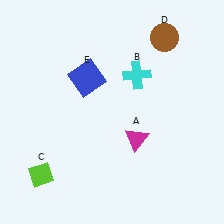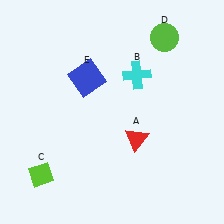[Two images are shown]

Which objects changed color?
A changed from magenta to red. D changed from brown to lime.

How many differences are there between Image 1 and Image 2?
There are 2 differences between the two images.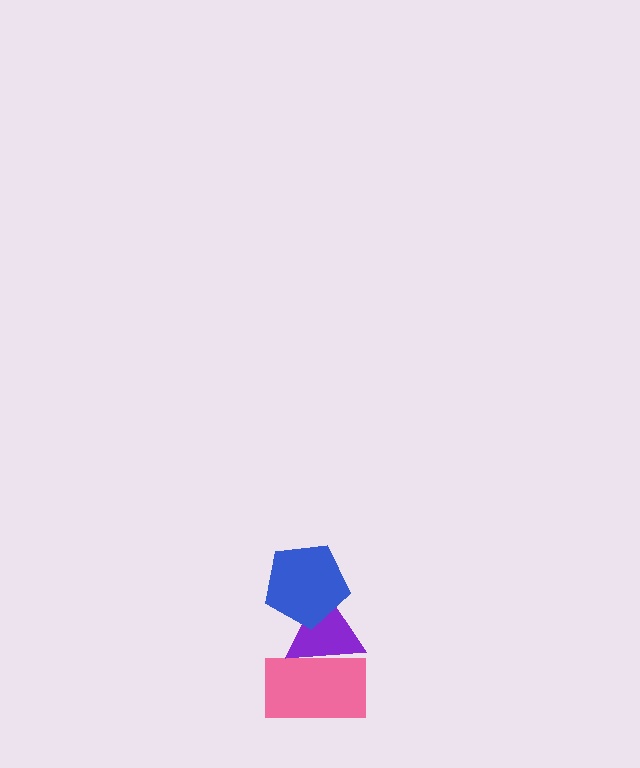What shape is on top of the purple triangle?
The blue pentagon is on top of the purple triangle.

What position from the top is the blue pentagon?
The blue pentagon is 1st from the top.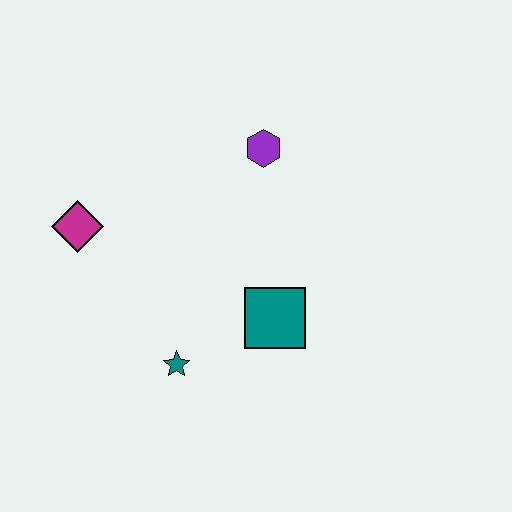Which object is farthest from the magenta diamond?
The teal square is farthest from the magenta diamond.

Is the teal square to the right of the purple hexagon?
Yes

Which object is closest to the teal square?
The teal star is closest to the teal square.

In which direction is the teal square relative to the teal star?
The teal square is to the right of the teal star.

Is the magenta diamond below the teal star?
No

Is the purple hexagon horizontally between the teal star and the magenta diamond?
No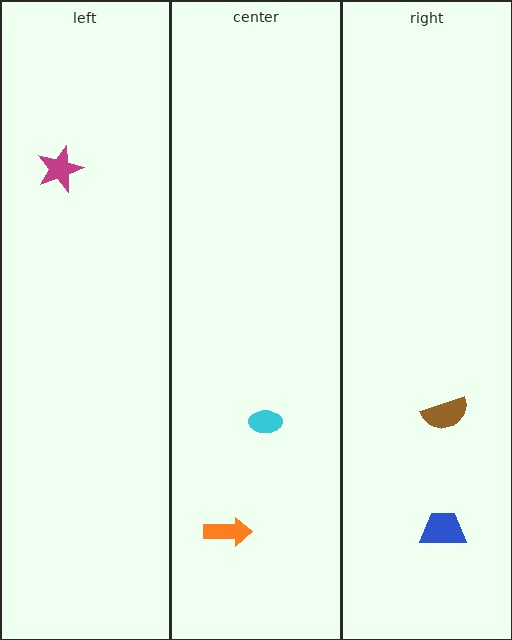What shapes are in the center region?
The orange arrow, the cyan ellipse.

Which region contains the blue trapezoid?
The right region.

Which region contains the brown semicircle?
The right region.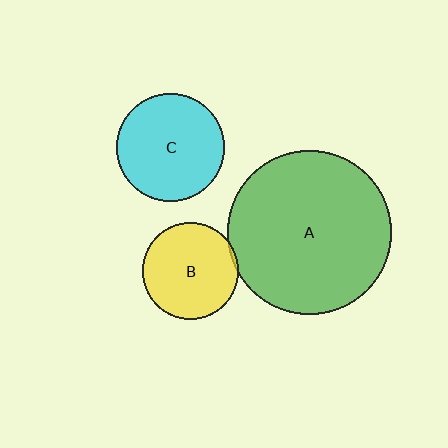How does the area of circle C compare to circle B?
Approximately 1.3 times.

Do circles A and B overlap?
Yes.